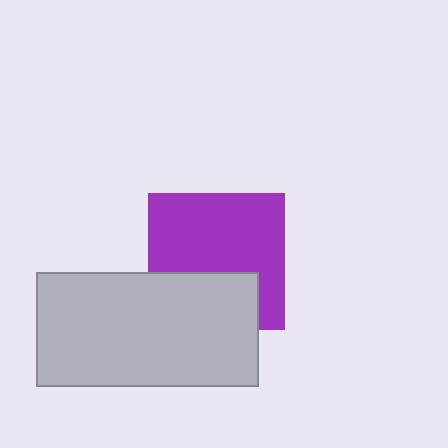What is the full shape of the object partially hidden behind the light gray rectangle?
The partially hidden object is a purple square.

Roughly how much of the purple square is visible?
Most of it is visible (roughly 65%).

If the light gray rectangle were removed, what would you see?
You would see the complete purple square.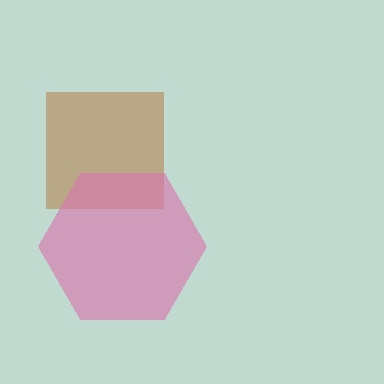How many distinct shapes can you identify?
There are 2 distinct shapes: a brown square, a pink hexagon.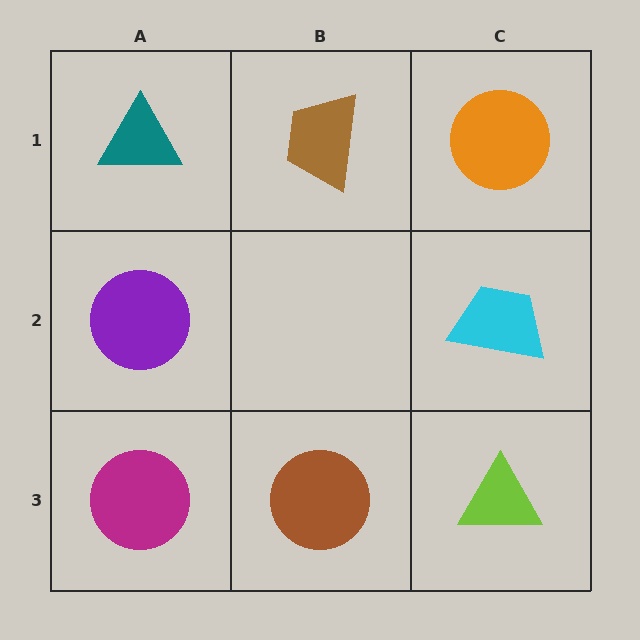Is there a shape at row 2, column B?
No, that cell is empty.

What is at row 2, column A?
A purple circle.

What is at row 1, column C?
An orange circle.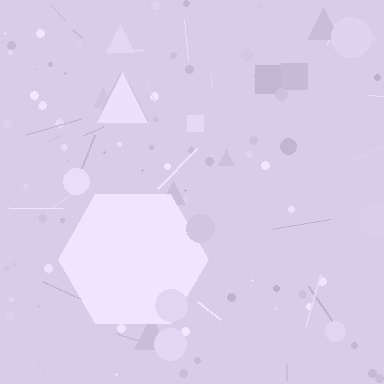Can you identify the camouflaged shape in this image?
The camouflaged shape is a hexagon.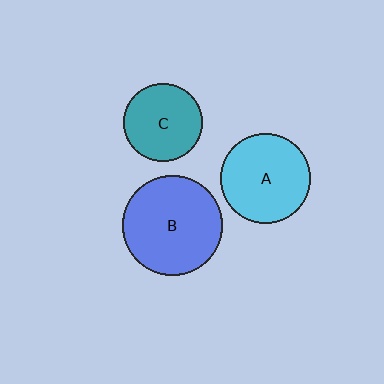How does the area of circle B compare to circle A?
Approximately 1.2 times.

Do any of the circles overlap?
No, none of the circles overlap.